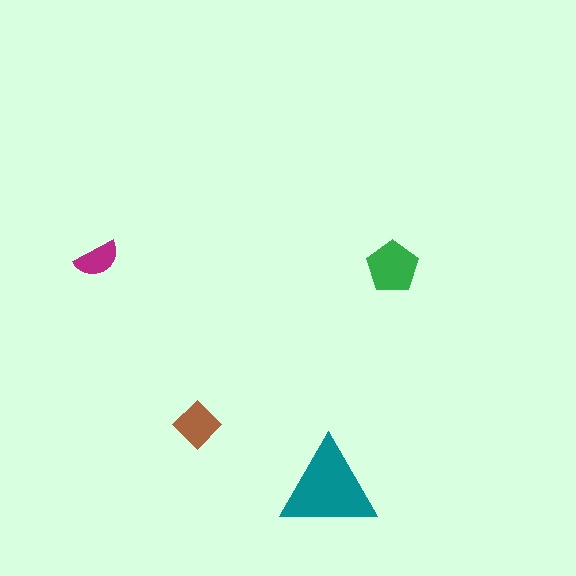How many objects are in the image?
There are 4 objects in the image.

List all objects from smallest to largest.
The magenta semicircle, the brown diamond, the green pentagon, the teal triangle.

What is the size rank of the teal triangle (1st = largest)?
1st.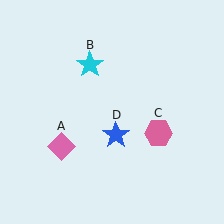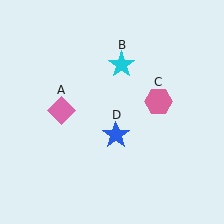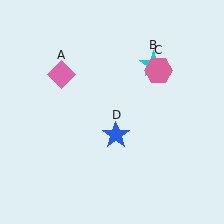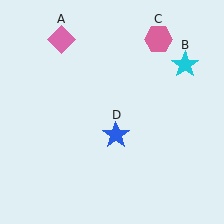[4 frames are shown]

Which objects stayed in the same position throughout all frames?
Blue star (object D) remained stationary.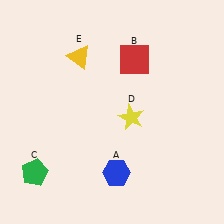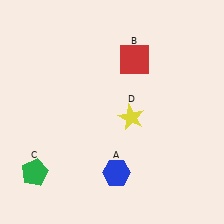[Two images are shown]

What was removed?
The yellow triangle (E) was removed in Image 2.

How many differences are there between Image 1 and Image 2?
There is 1 difference between the two images.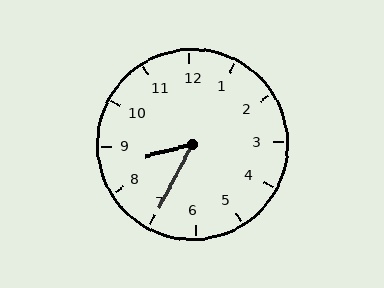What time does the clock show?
8:35.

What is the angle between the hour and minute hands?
Approximately 48 degrees.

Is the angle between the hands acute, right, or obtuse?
It is acute.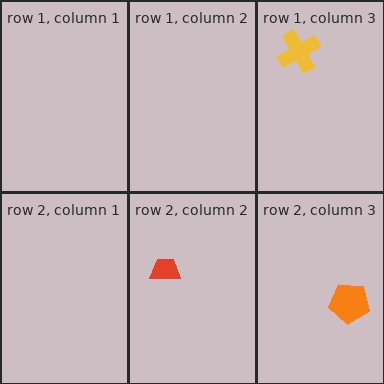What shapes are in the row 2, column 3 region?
The orange pentagon.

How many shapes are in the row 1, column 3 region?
1.